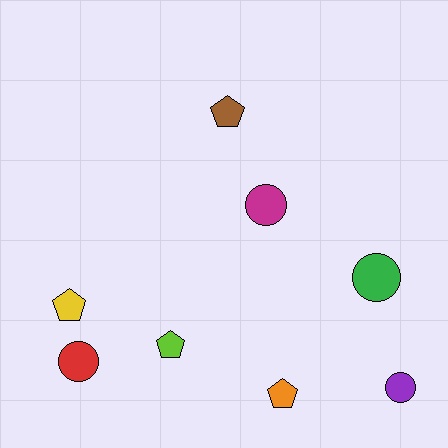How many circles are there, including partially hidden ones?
There are 4 circles.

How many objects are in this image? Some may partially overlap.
There are 8 objects.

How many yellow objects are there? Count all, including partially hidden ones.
There is 1 yellow object.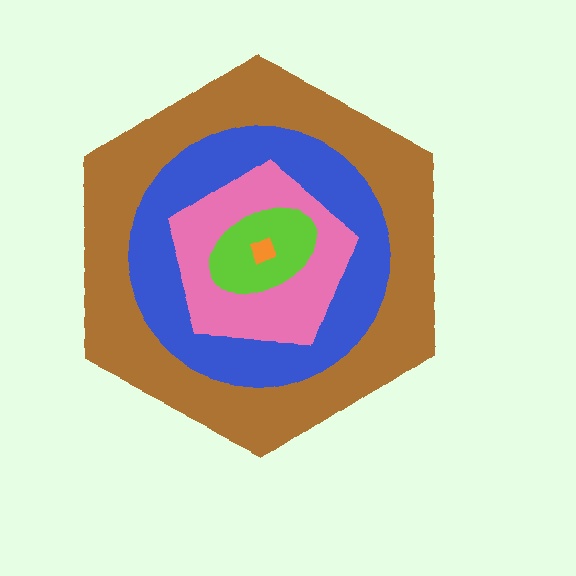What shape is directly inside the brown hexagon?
The blue circle.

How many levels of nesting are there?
5.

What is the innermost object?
The orange diamond.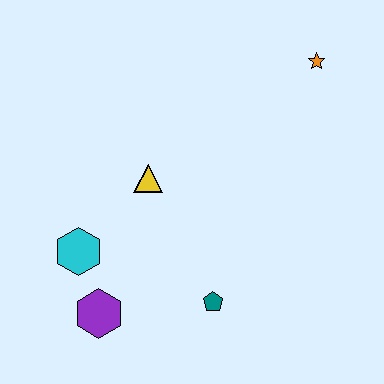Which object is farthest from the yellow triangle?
The orange star is farthest from the yellow triangle.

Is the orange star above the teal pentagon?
Yes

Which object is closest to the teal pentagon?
The purple hexagon is closest to the teal pentagon.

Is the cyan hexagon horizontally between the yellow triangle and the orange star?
No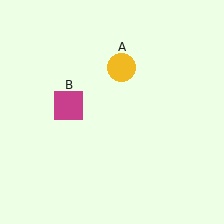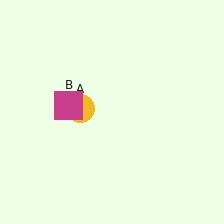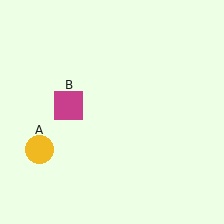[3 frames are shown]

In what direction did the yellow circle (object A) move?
The yellow circle (object A) moved down and to the left.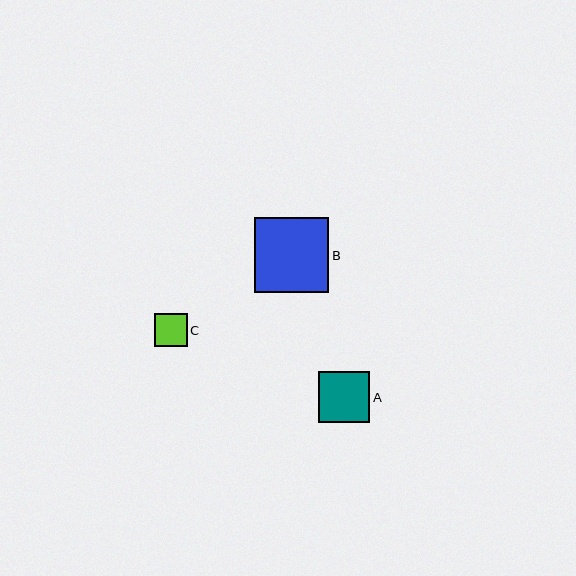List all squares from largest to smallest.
From largest to smallest: B, A, C.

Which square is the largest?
Square B is the largest with a size of approximately 75 pixels.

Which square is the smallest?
Square C is the smallest with a size of approximately 33 pixels.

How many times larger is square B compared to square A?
Square B is approximately 1.5 times the size of square A.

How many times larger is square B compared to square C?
Square B is approximately 2.3 times the size of square C.